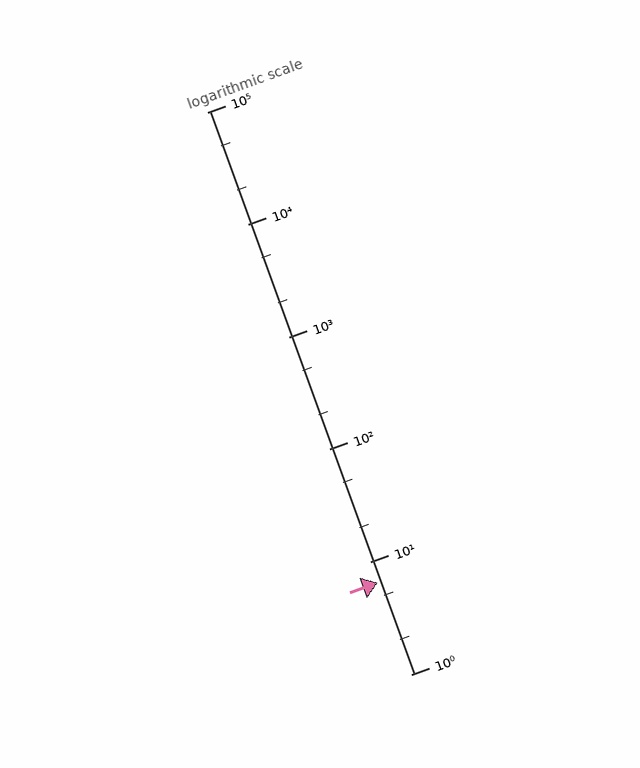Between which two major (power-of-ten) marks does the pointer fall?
The pointer is between 1 and 10.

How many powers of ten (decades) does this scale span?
The scale spans 5 decades, from 1 to 100000.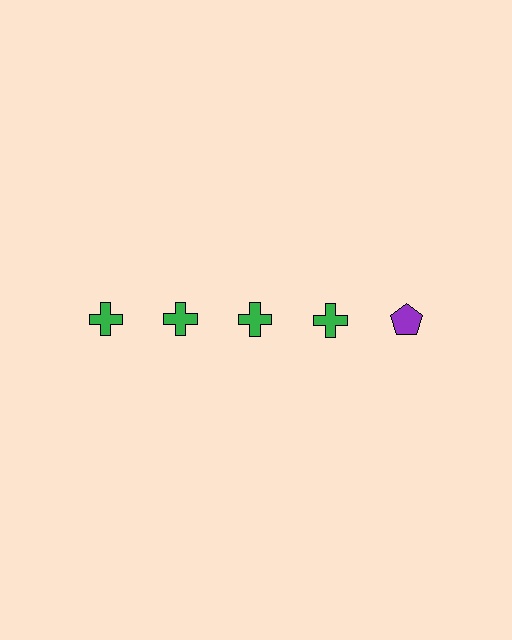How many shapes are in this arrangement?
There are 5 shapes arranged in a grid pattern.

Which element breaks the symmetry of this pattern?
The purple pentagon in the top row, rightmost column breaks the symmetry. All other shapes are green crosses.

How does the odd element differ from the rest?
It differs in both color (purple instead of green) and shape (pentagon instead of cross).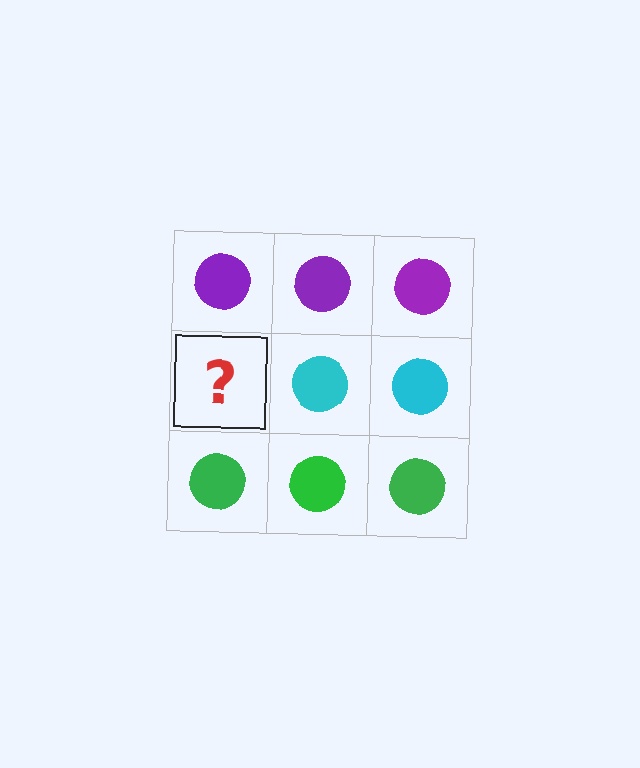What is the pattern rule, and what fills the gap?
The rule is that each row has a consistent color. The gap should be filled with a cyan circle.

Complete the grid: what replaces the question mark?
The question mark should be replaced with a cyan circle.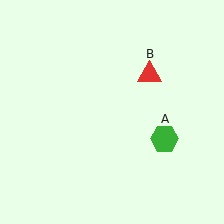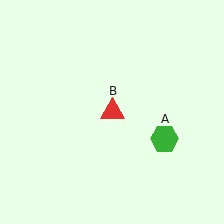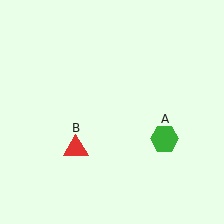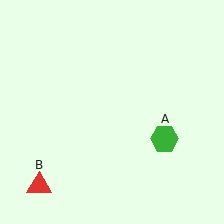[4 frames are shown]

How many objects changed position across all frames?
1 object changed position: red triangle (object B).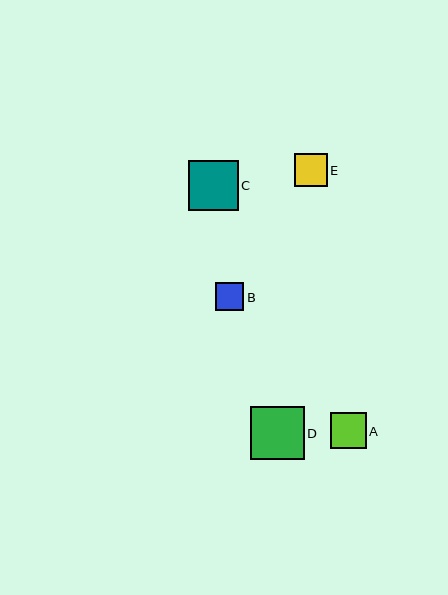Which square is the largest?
Square D is the largest with a size of approximately 54 pixels.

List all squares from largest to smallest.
From largest to smallest: D, C, A, E, B.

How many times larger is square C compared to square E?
Square C is approximately 1.5 times the size of square E.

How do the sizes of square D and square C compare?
Square D and square C are approximately the same size.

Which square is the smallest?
Square B is the smallest with a size of approximately 28 pixels.